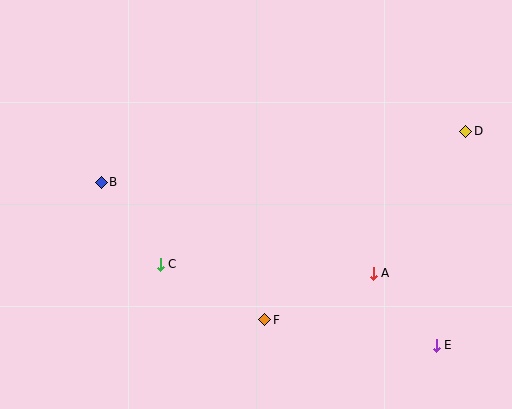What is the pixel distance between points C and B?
The distance between C and B is 102 pixels.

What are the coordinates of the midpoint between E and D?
The midpoint between E and D is at (451, 238).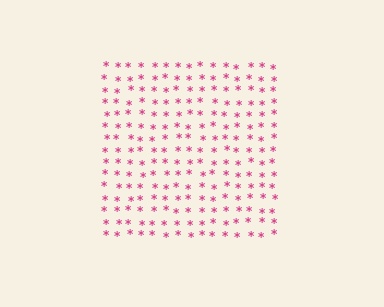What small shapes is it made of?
It is made of small asterisks.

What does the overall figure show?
The overall figure shows a square.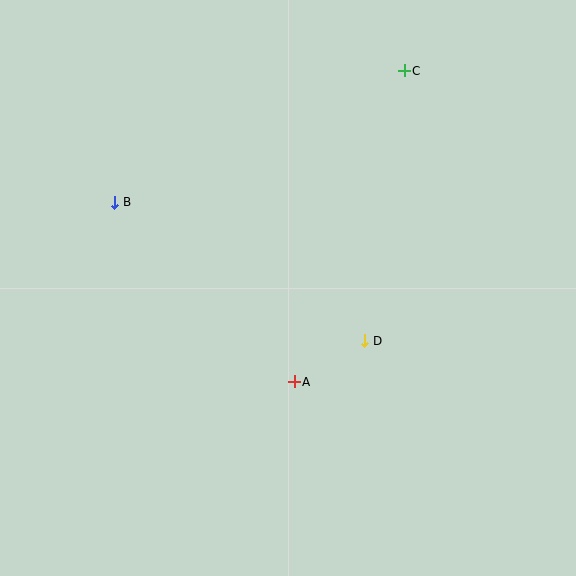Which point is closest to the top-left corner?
Point B is closest to the top-left corner.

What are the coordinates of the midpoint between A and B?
The midpoint between A and B is at (204, 292).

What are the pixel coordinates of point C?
Point C is at (404, 71).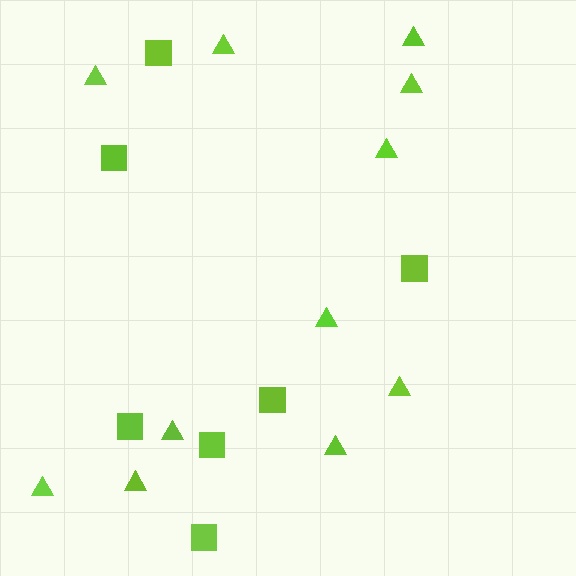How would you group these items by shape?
There are 2 groups: one group of squares (7) and one group of triangles (11).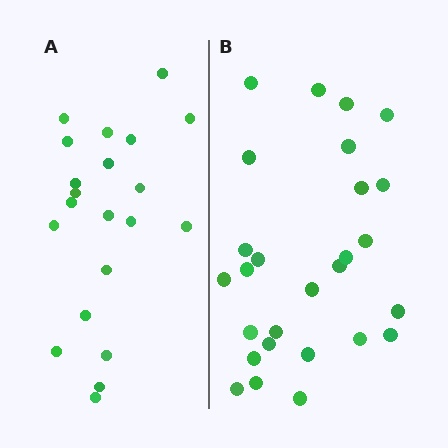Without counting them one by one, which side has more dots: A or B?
Region B (the right region) has more dots.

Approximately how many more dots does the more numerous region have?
Region B has about 6 more dots than region A.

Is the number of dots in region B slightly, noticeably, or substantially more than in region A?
Region B has noticeably more, but not dramatically so. The ratio is roughly 1.3 to 1.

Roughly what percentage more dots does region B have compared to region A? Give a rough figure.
About 30% more.